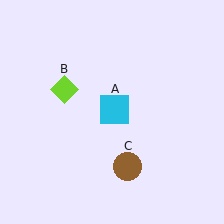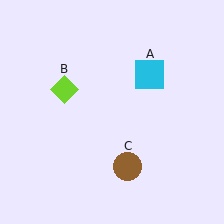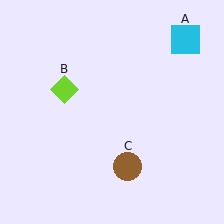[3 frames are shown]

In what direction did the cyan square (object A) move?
The cyan square (object A) moved up and to the right.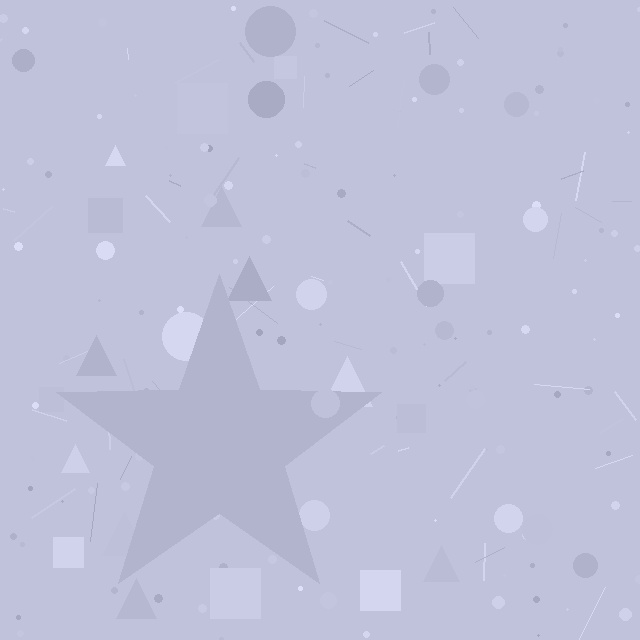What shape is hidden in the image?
A star is hidden in the image.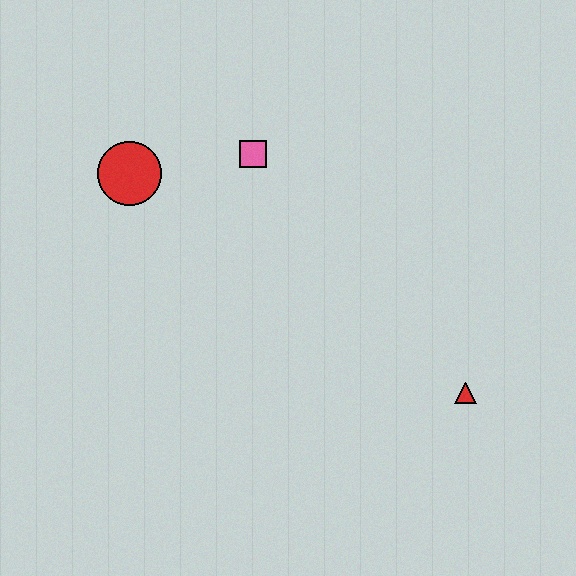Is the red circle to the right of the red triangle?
No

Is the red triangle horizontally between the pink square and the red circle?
No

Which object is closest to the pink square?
The red circle is closest to the pink square.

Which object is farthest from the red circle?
The red triangle is farthest from the red circle.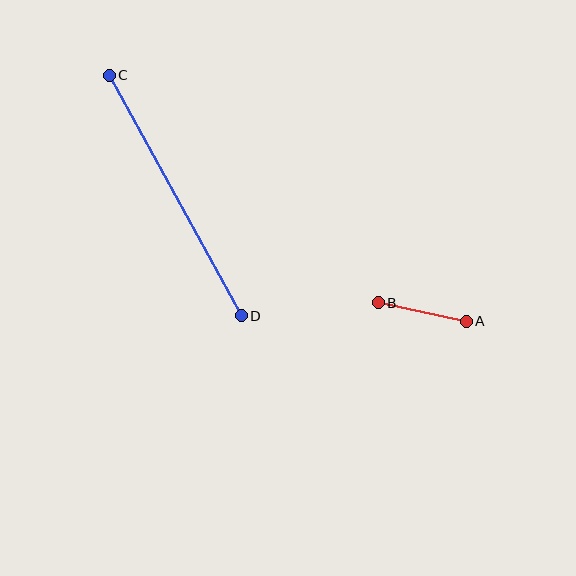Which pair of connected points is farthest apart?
Points C and D are farthest apart.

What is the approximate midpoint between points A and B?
The midpoint is at approximately (422, 312) pixels.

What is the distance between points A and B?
The distance is approximately 90 pixels.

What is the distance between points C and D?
The distance is approximately 274 pixels.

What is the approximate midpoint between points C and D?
The midpoint is at approximately (175, 196) pixels.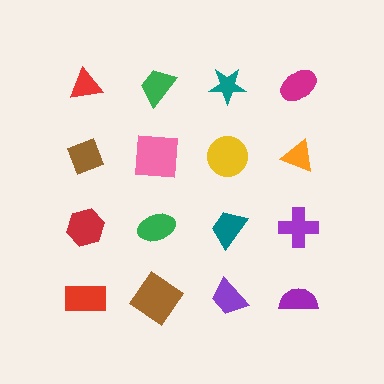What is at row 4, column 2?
A brown diamond.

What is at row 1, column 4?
A magenta ellipse.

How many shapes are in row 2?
4 shapes.